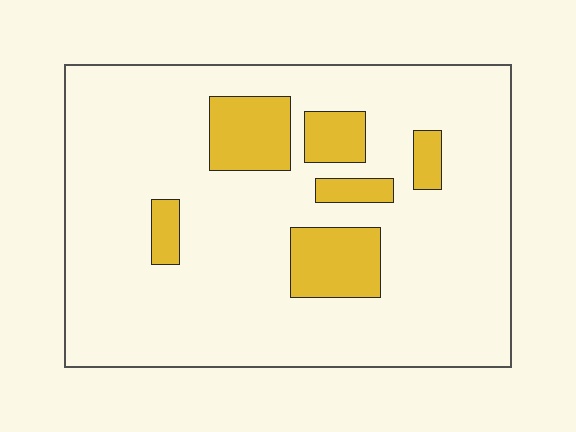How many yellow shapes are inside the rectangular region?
6.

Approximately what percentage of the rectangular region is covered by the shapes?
Approximately 15%.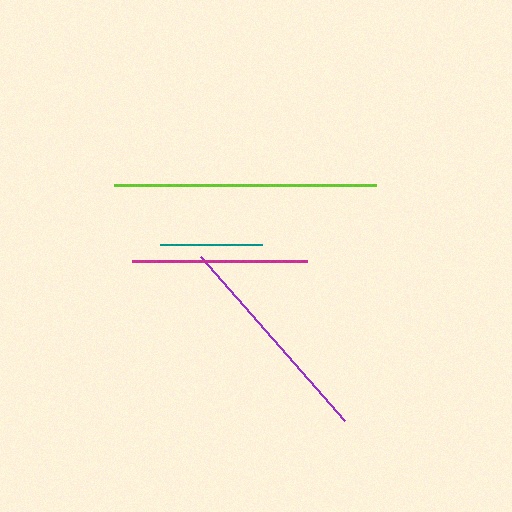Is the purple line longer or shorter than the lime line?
The lime line is longer than the purple line.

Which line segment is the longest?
The lime line is the longest at approximately 262 pixels.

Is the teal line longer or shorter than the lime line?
The lime line is longer than the teal line.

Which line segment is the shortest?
The teal line is the shortest at approximately 102 pixels.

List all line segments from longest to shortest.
From longest to shortest: lime, purple, magenta, teal.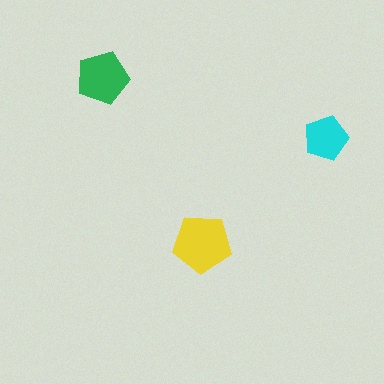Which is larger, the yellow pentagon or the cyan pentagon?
The yellow one.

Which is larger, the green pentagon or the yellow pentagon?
The yellow one.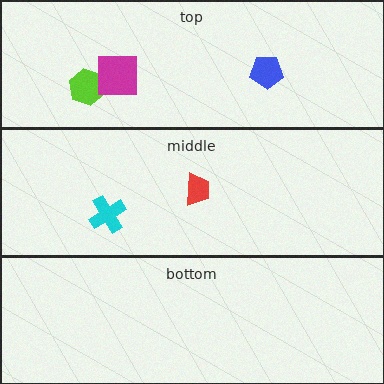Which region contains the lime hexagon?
The top region.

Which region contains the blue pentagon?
The top region.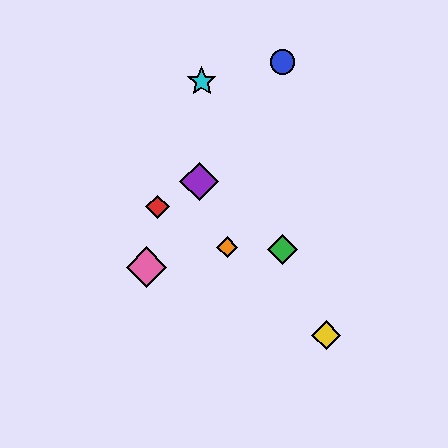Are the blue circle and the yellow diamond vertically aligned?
No, the blue circle is at x≈282 and the yellow diamond is at x≈326.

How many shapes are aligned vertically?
2 shapes (the blue circle, the green diamond) are aligned vertically.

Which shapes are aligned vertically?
The blue circle, the green diamond are aligned vertically.